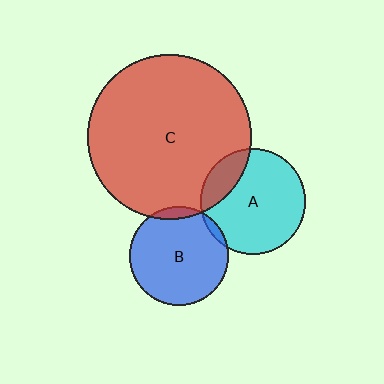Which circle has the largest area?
Circle C (red).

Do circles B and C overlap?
Yes.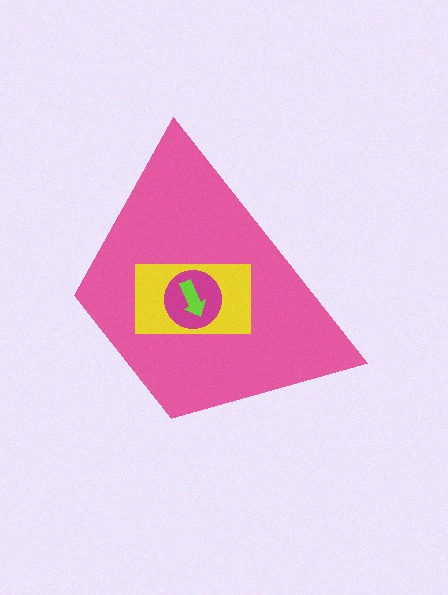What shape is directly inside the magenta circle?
The lime arrow.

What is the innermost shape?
The lime arrow.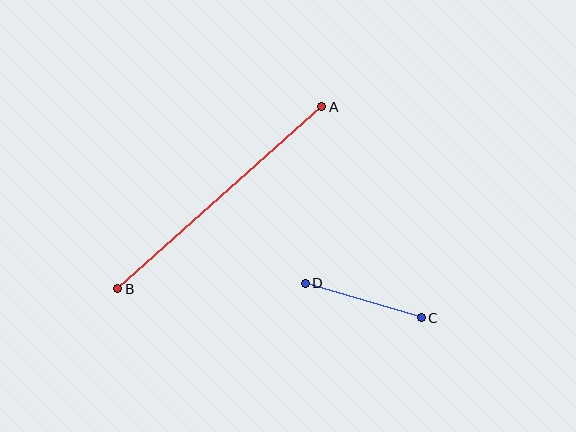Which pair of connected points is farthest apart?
Points A and B are farthest apart.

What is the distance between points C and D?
The distance is approximately 121 pixels.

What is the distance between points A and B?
The distance is approximately 273 pixels.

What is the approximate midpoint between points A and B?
The midpoint is at approximately (220, 198) pixels.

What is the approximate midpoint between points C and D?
The midpoint is at approximately (363, 301) pixels.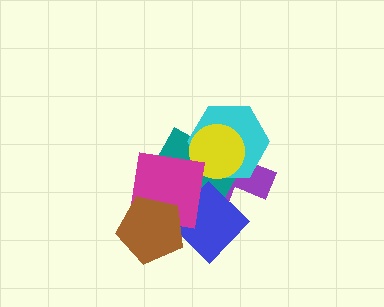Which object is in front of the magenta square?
The brown pentagon is in front of the magenta square.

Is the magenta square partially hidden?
Yes, it is partially covered by another shape.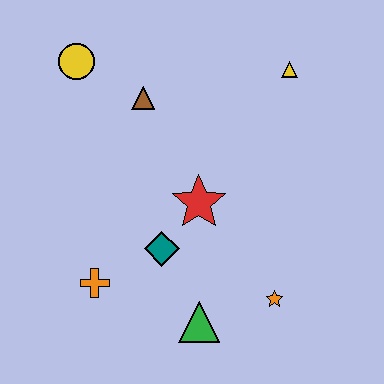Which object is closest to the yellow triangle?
The brown triangle is closest to the yellow triangle.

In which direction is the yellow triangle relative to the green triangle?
The yellow triangle is above the green triangle.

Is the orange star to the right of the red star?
Yes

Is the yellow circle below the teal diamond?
No